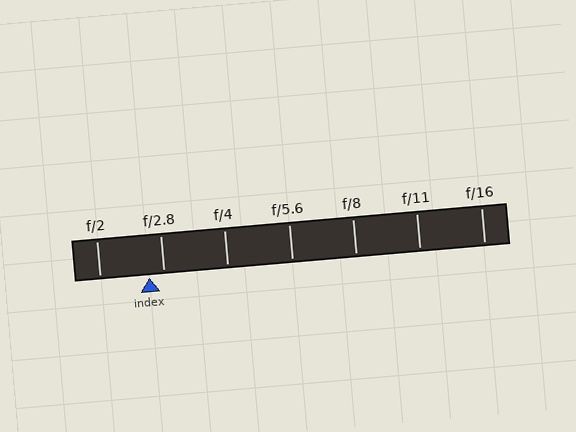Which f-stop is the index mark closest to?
The index mark is closest to f/2.8.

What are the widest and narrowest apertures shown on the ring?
The widest aperture shown is f/2 and the narrowest is f/16.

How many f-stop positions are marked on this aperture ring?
There are 7 f-stop positions marked.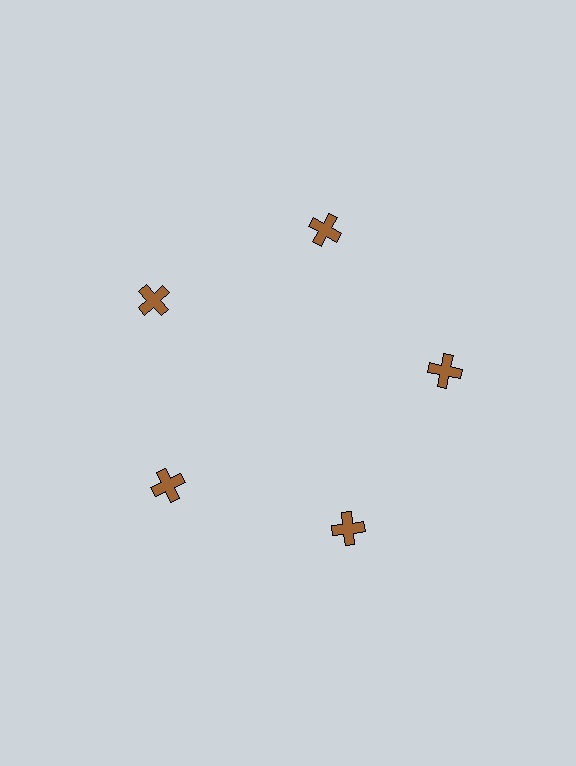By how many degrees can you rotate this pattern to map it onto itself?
The pattern maps onto itself every 72 degrees of rotation.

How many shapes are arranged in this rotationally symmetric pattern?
There are 5 shapes, arranged in 5 groups of 1.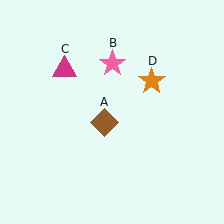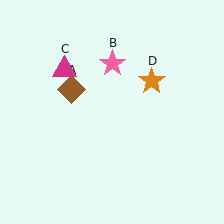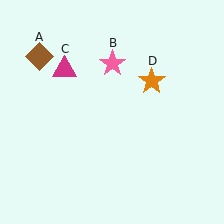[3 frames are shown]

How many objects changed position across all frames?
1 object changed position: brown diamond (object A).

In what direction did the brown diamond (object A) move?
The brown diamond (object A) moved up and to the left.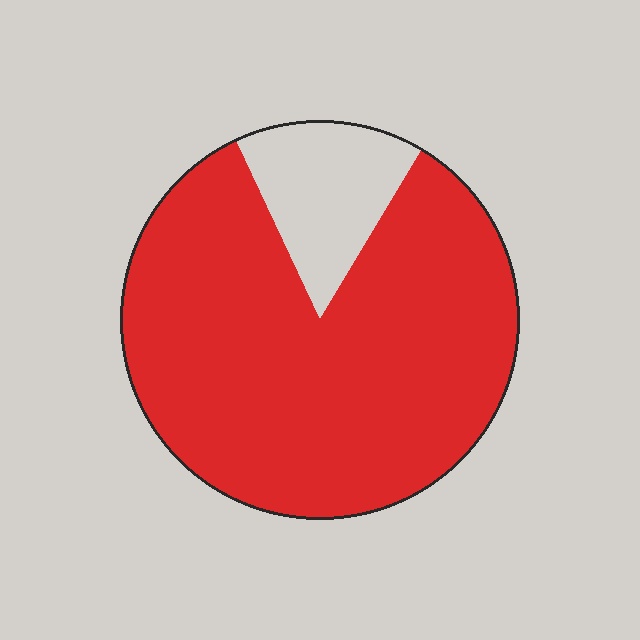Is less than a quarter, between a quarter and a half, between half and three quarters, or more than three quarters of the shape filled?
More than three quarters.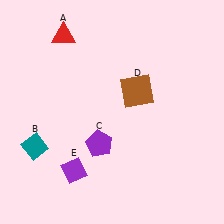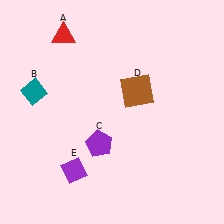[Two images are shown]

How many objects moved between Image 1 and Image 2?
1 object moved between the two images.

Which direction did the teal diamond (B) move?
The teal diamond (B) moved up.